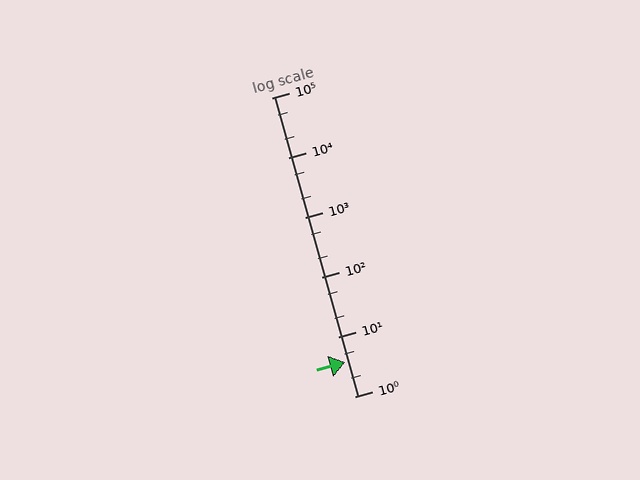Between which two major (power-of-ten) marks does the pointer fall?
The pointer is between 1 and 10.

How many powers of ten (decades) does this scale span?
The scale spans 5 decades, from 1 to 100000.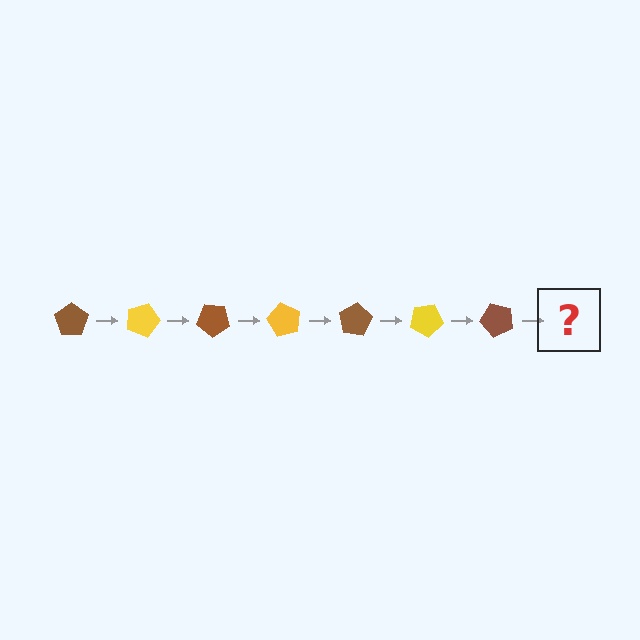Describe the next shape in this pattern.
It should be a yellow pentagon, rotated 140 degrees from the start.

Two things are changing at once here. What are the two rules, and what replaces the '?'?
The two rules are that it rotates 20 degrees each step and the color cycles through brown and yellow. The '?' should be a yellow pentagon, rotated 140 degrees from the start.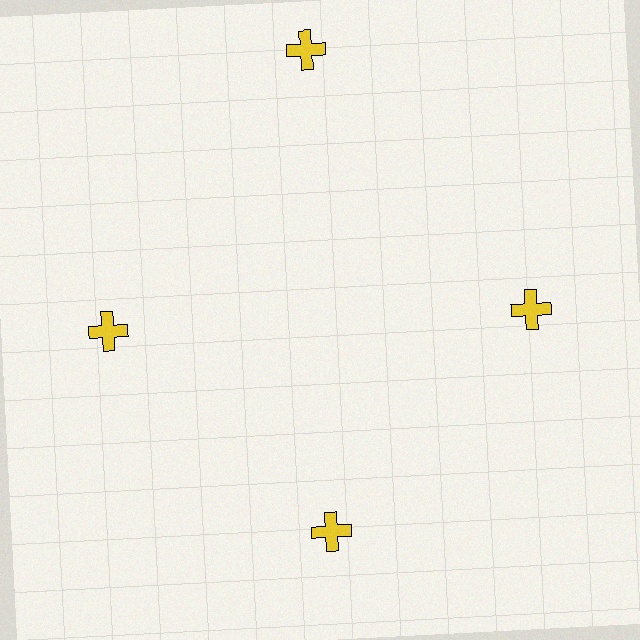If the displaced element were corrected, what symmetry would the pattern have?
It would have 4-fold rotational symmetry — the pattern would map onto itself every 90 degrees.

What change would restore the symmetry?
The symmetry would be restored by moving it inward, back onto the ring so that all 4 crosses sit at equal angles and equal distance from the center.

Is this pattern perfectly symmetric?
No. The 4 yellow crosses are arranged in a ring, but one element near the 12 o'clock position is pushed outward from the center, breaking the 4-fold rotational symmetry.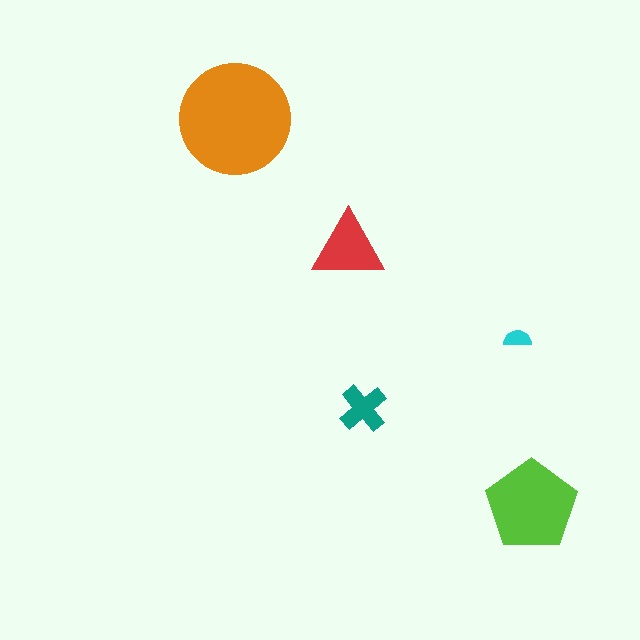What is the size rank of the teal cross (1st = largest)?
4th.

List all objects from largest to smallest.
The orange circle, the lime pentagon, the red triangle, the teal cross, the cyan semicircle.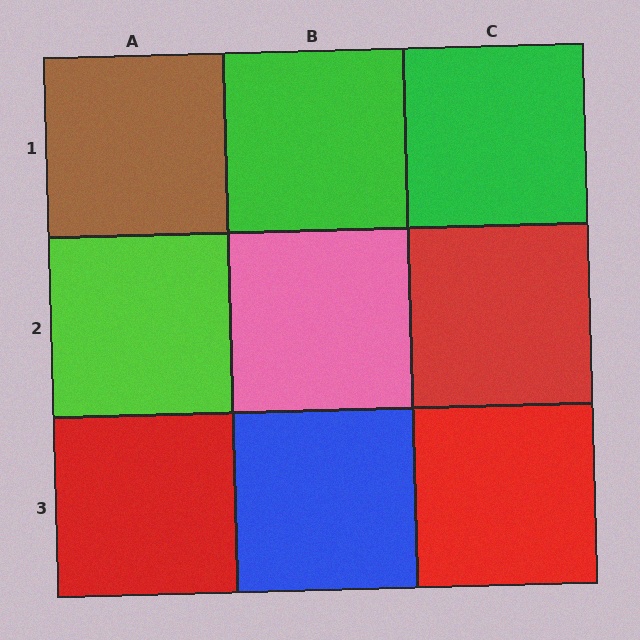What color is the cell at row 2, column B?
Pink.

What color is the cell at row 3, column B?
Blue.